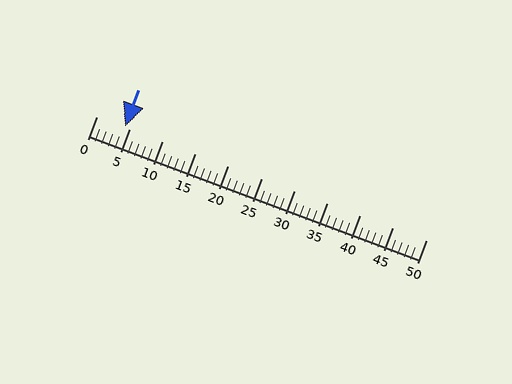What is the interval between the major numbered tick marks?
The major tick marks are spaced 5 units apart.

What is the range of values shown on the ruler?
The ruler shows values from 0 to 50.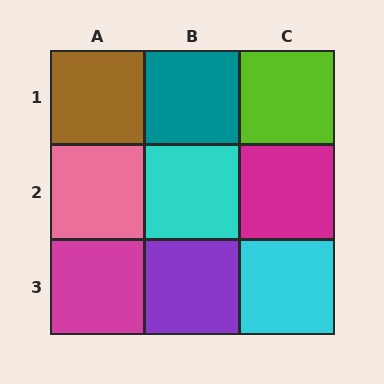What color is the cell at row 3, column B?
Purple.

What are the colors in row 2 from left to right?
Pink, cyan, magenta.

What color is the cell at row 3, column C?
Cyan.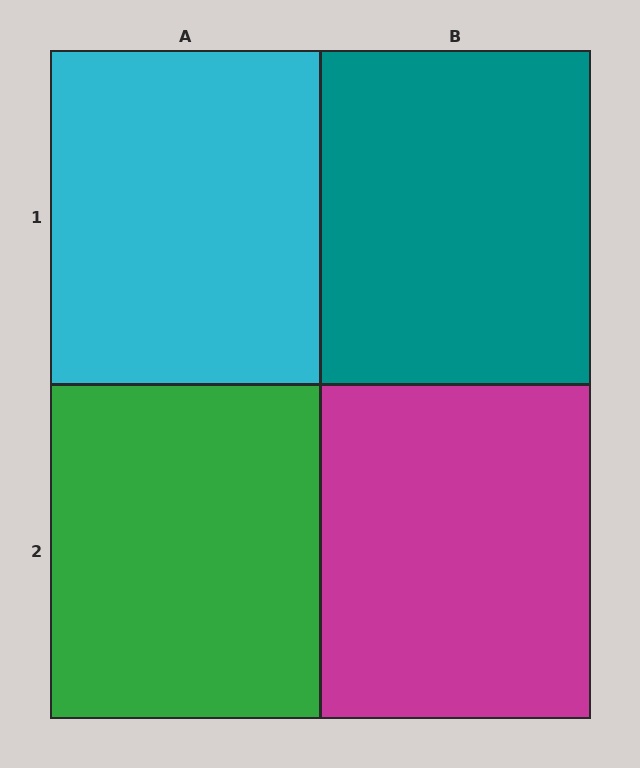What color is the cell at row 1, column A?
Cyan.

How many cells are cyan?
1 cell is cyan.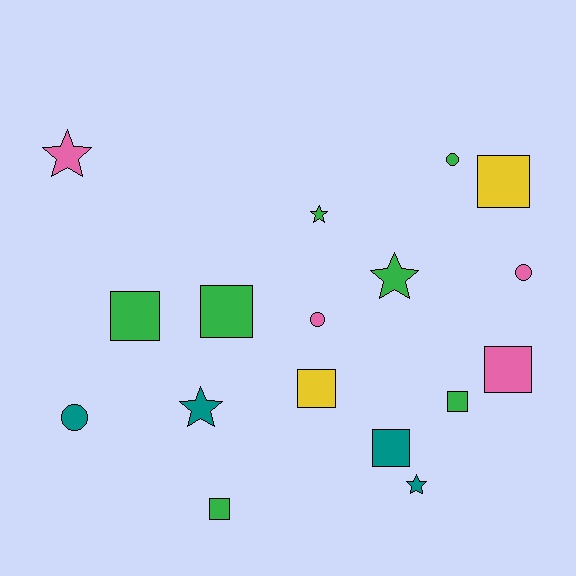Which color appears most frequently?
Green, with 7 objects.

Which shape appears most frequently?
Square, with 8 objects.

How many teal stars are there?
There are 2 teal stars.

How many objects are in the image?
There are 17 objects.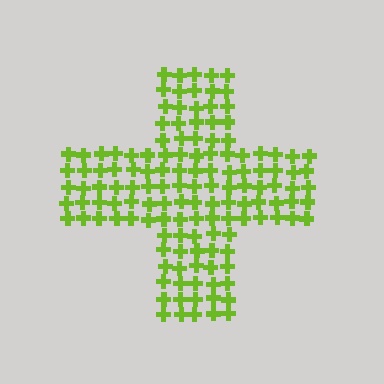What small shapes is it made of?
It is made of small crosses.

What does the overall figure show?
The overall figure shows a cross.